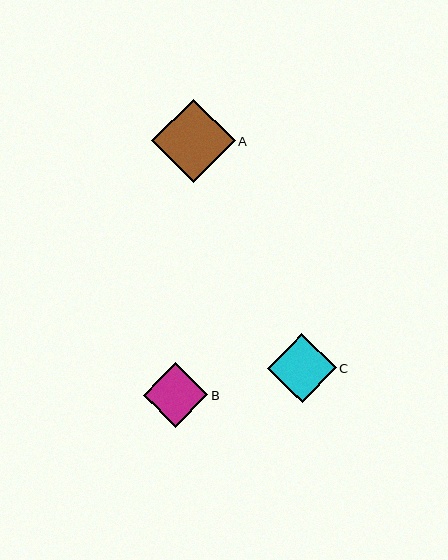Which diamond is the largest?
Diamond A is the largest with a size of approximately 83 pixels.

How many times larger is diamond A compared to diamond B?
Diamond A is approximately 1.3 times the size of diamond B.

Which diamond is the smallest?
Diamond B is the smallest with a size of approximately 64 pixels.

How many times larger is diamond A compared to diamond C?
Diamond A is approximately 1.2 times the size of diamond C.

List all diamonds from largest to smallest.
From largest to smallest: A, C, B.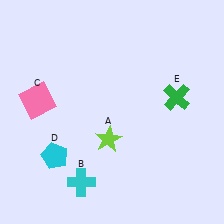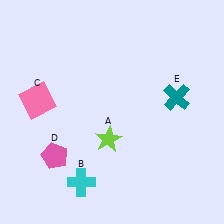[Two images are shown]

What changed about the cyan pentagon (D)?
In Image 1, D is cyan. In Image 2, it changed to pink.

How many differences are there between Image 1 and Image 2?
There are 2 differences between the two images.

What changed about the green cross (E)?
In Image 1, E is green. In Image 2, it changed to teal.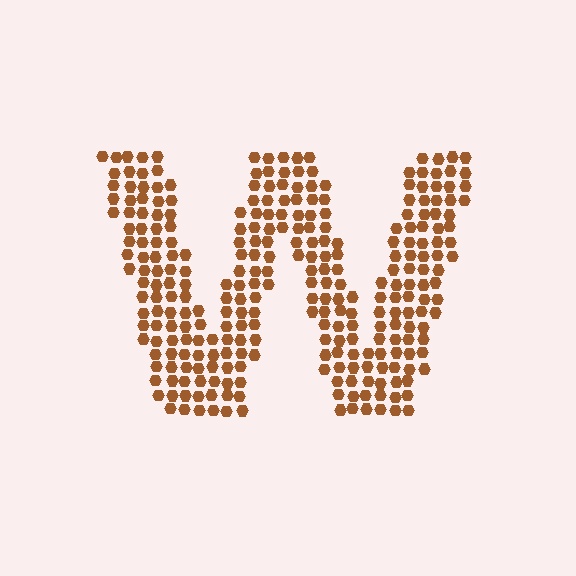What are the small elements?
The small elements are hexagons.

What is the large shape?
The large shape is the letter W.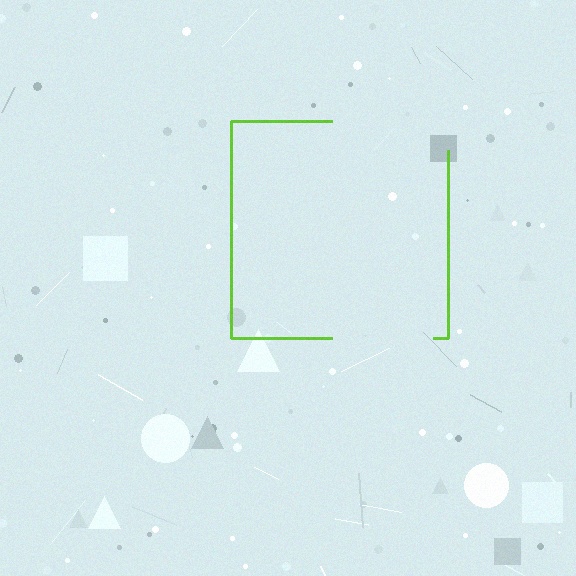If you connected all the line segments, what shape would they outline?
They would outline a square.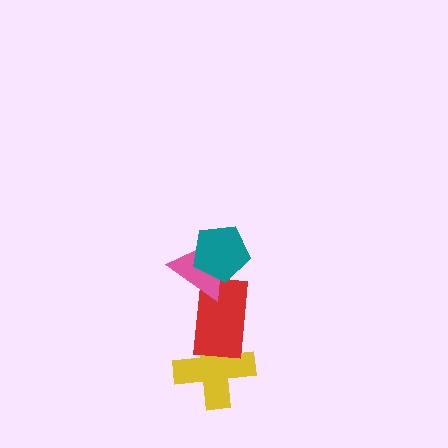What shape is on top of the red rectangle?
The pink triangle is on top of the red rectangle.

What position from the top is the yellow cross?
The yellow cross is 4th from the top.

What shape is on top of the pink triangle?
The teal pentagon is on top of the pink triangle.